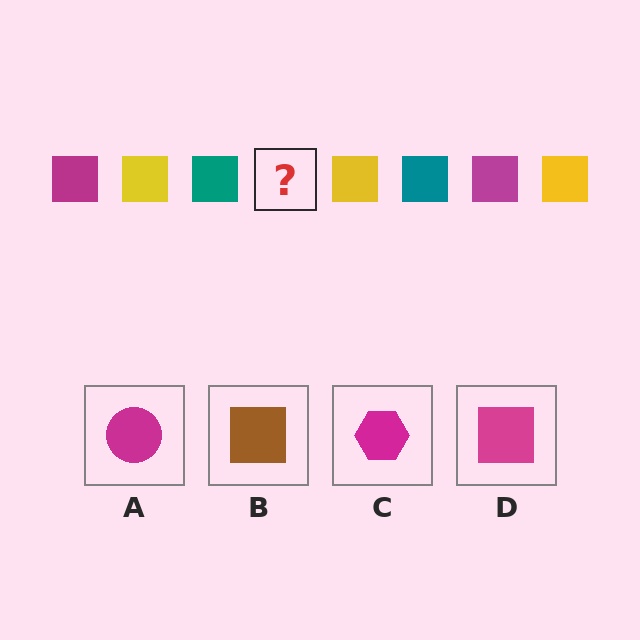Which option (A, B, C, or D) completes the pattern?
D.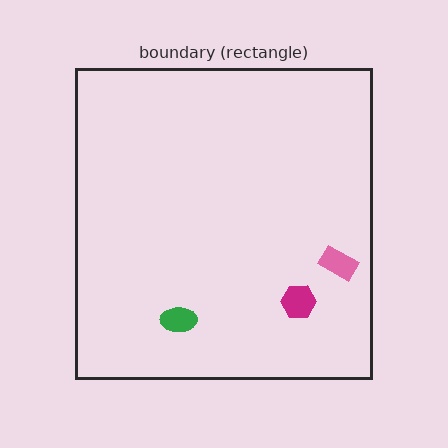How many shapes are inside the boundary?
3 inside, 0 outside.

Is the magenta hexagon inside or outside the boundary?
Inside.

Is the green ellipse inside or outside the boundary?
Inside.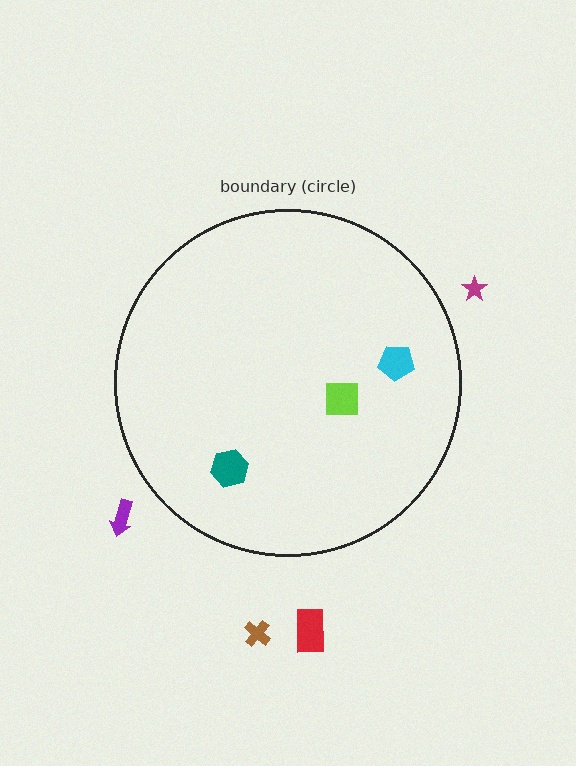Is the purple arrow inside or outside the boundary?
Outside.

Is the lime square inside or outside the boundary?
Inside.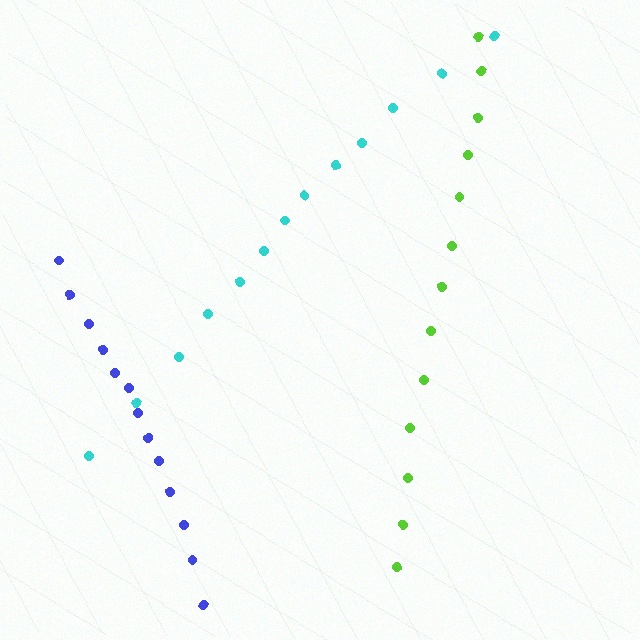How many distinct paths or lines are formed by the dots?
There are 3 distinct paths.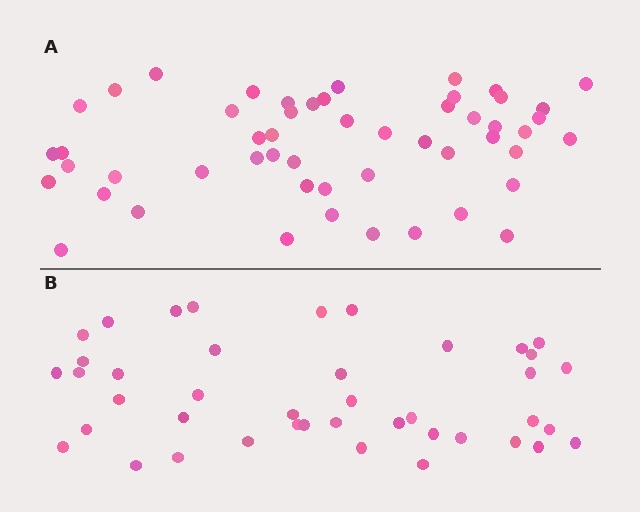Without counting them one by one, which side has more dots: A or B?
Region A (the top region) has more dots.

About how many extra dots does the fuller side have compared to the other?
Region A has roughly 10 or so more dots than region B.